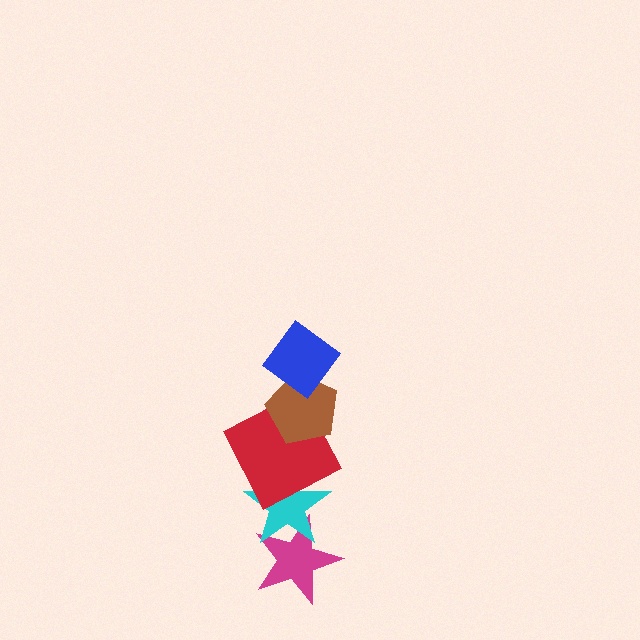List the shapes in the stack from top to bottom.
From top to bottom: the blue diamond, the brown pentagon, the red square, the cyan star, the magenta star.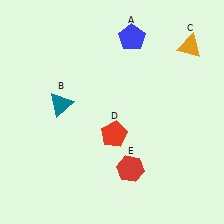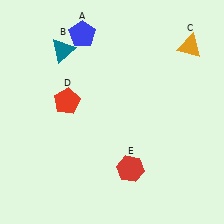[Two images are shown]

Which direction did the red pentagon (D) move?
The red pentagon (D) moved left.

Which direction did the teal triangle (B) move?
The teal triangle (B) moved up.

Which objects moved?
The objects that moved are: the blue pentagon (A), the teal triangle (B), the red pentagon (D).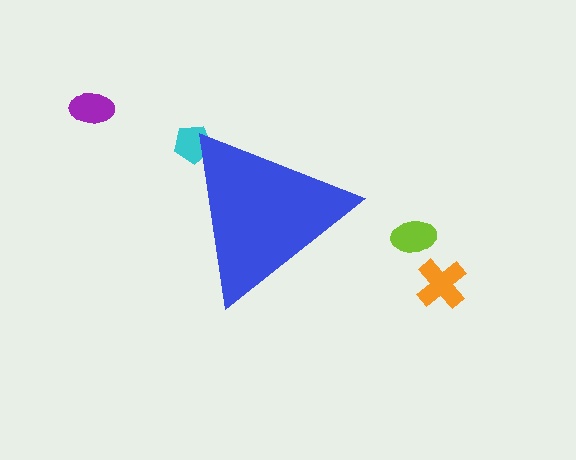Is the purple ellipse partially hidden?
No, the purple ellipse is fully visible.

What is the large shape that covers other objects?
A blue triangle.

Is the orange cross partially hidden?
No, the orange cross is fully visible.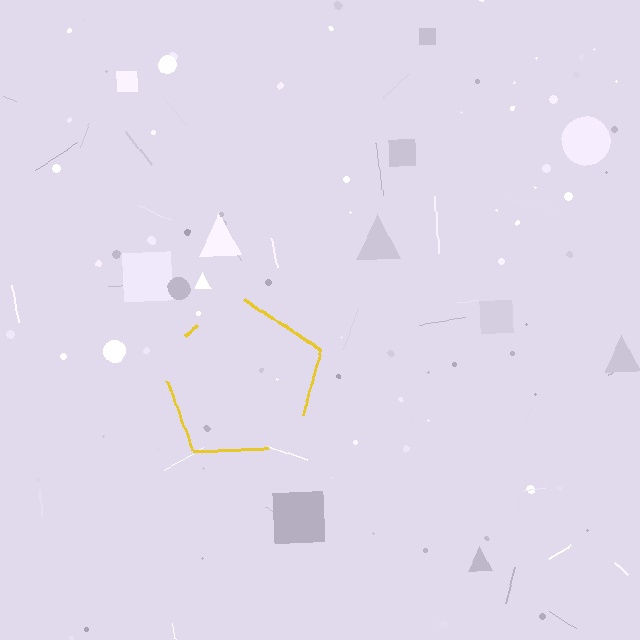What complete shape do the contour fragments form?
The contour fragments form a pentagon.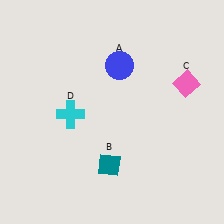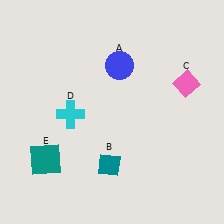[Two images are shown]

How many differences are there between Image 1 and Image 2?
There is 1 difference between the two images.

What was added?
A teal square (E) was added in Image 2.